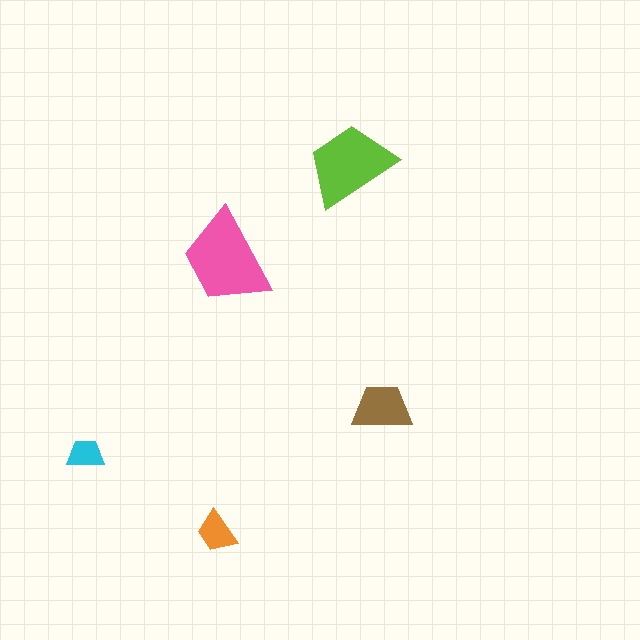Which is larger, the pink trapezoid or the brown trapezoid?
The pink one.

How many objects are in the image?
There are 5 objects in the image.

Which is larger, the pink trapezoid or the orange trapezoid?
The pink one.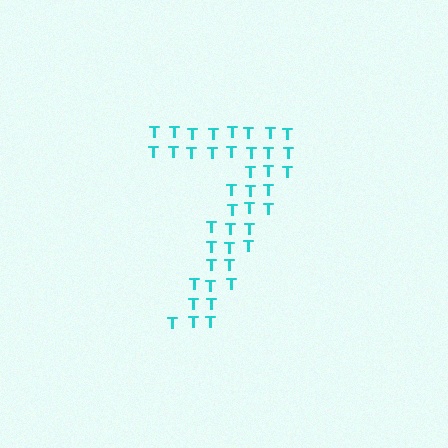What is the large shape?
The large shape is the digit 7.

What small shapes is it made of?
It is made of small letter T's.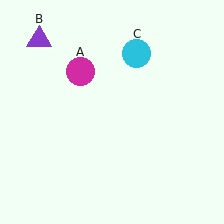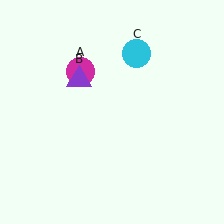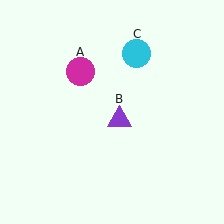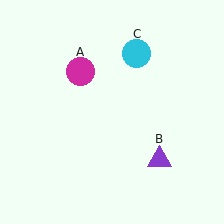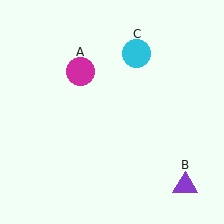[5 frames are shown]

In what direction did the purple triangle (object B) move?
The purple triangle (object B) moved down and to the right.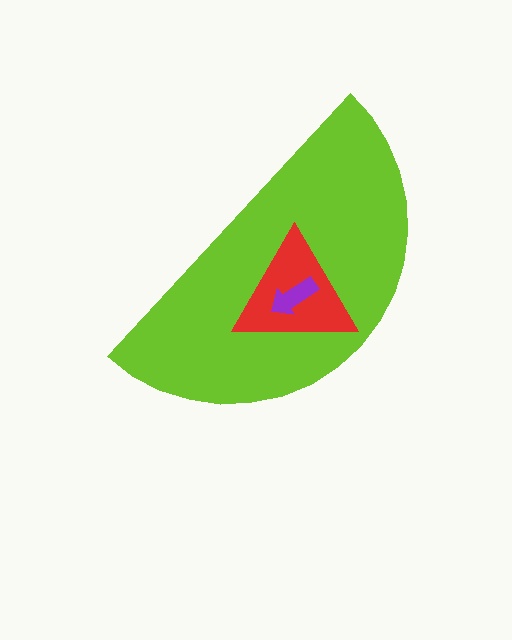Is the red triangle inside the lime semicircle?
Yes.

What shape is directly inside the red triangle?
The purple arrow.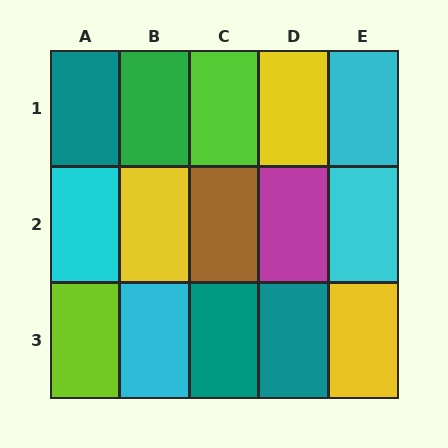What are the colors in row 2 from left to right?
Cyan, yellow, brown, magenta, cyan.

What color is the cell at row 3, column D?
Teal.